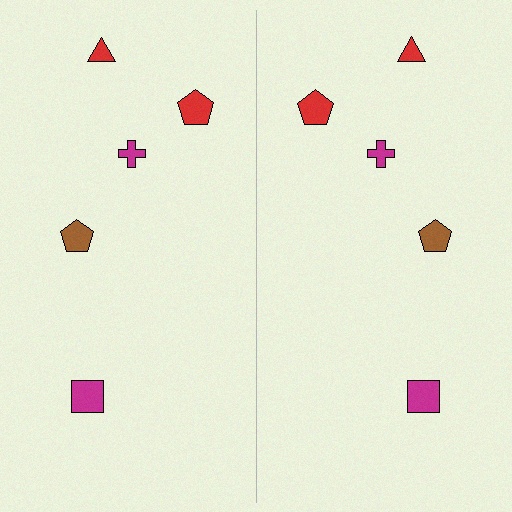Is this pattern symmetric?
Yes, this pattern has bilateral (reflection) symmetry.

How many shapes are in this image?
There are 10 shapes in this image.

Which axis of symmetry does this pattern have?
The pattern has a vertical axis of symmetry running through the center of the image.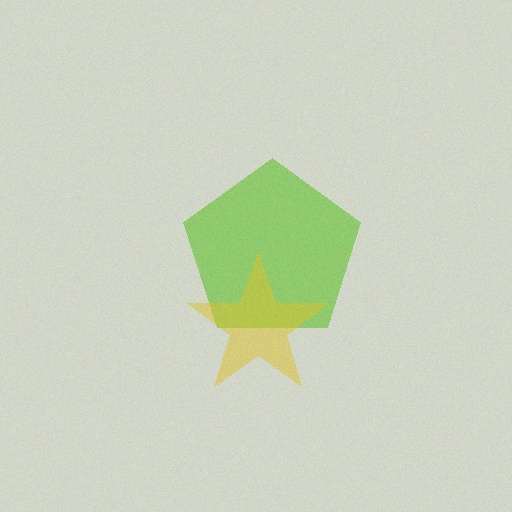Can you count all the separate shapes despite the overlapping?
Yes, there are 2 separate shapes.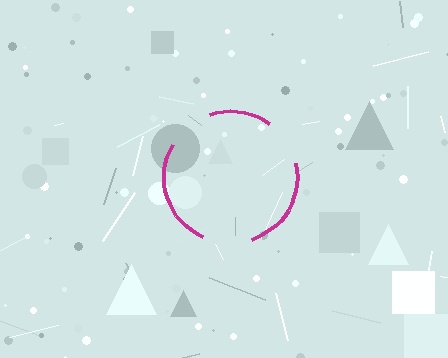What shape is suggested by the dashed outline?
The dashed outline suggests a circle.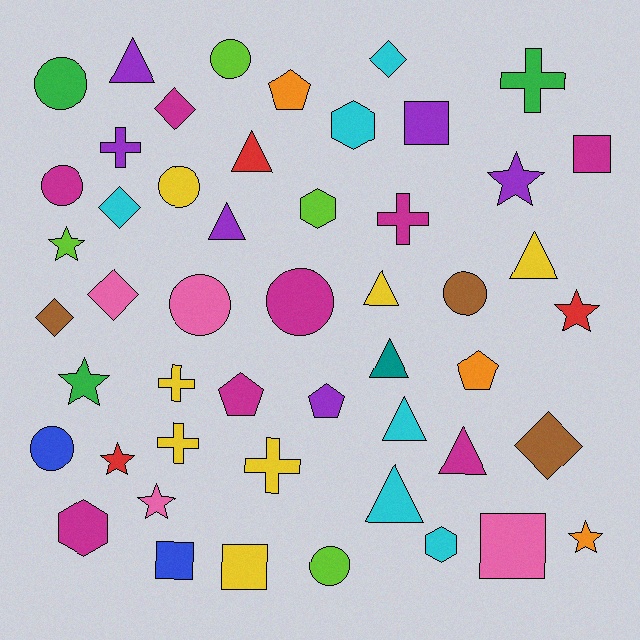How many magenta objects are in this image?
There are 8 magenta objects.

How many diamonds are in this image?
There are 6 diamonds.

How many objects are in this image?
There are 50 objects.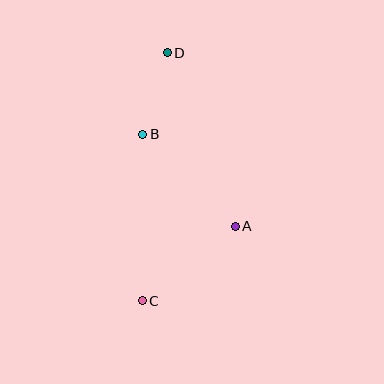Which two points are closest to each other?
Points B and D are closest to each other.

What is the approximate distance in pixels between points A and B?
The distance between A and B is approximately 130 pixels.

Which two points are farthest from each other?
Points C and D are farthest from each other.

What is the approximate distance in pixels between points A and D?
The distance between A and D is approximately 186 pixels.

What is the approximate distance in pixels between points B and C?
The distance between B and C is approximately 166 pixels.